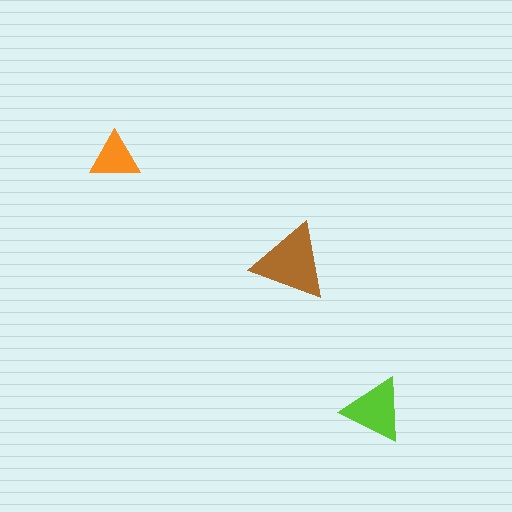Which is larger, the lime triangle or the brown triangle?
The brown one.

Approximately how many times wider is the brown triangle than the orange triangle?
About 1.5 times wider.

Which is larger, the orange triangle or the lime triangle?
The lime one.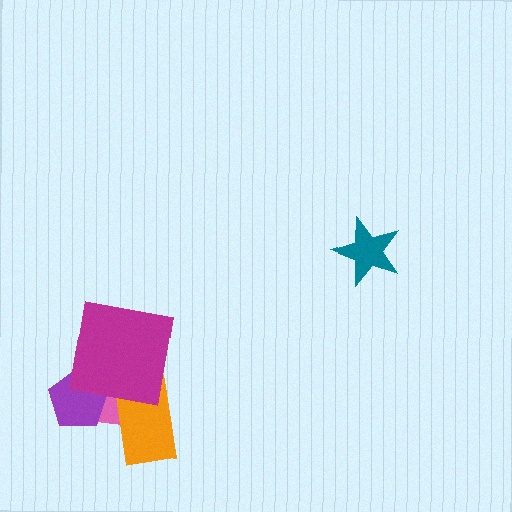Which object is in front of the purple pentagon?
The magenta square is in front of the purple pentagon.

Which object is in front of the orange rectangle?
The magenta square is in front of the orange rectangle.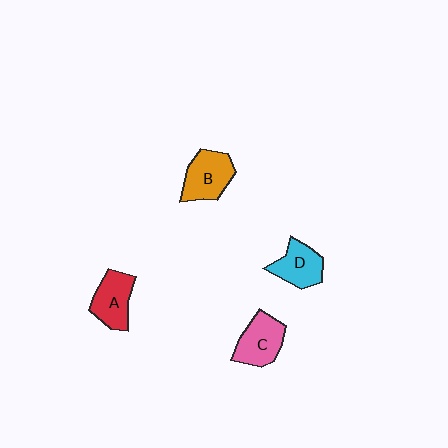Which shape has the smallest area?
Shape D (cyan).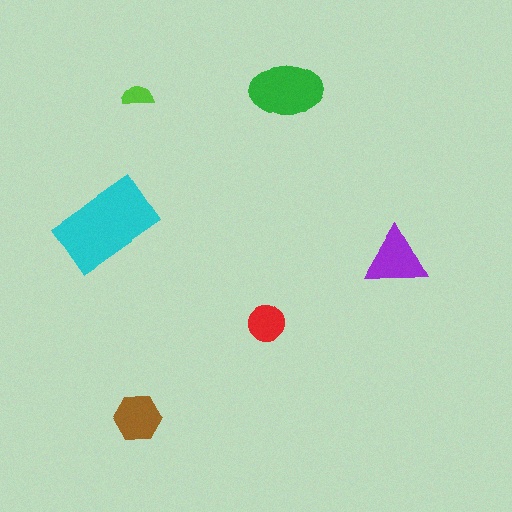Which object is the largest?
The cyan rectangle.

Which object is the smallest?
The lime semicircle.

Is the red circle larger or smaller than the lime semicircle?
Larger.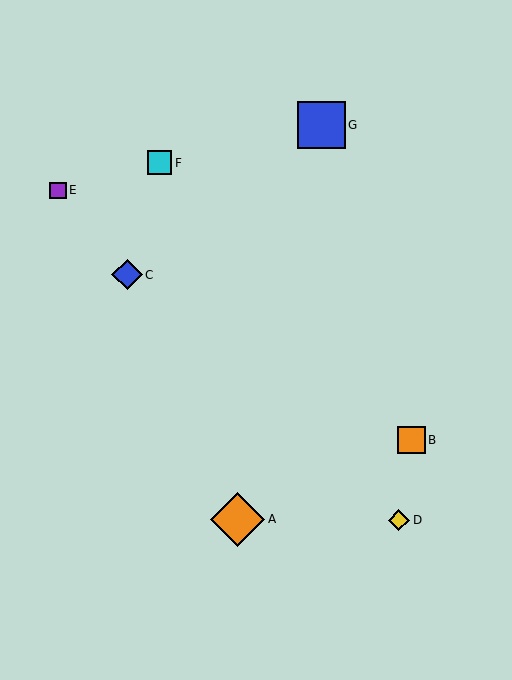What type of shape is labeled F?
Shape F is a cyan square.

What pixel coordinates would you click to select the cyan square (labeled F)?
Click at (160, 163) to select the cyan square F.